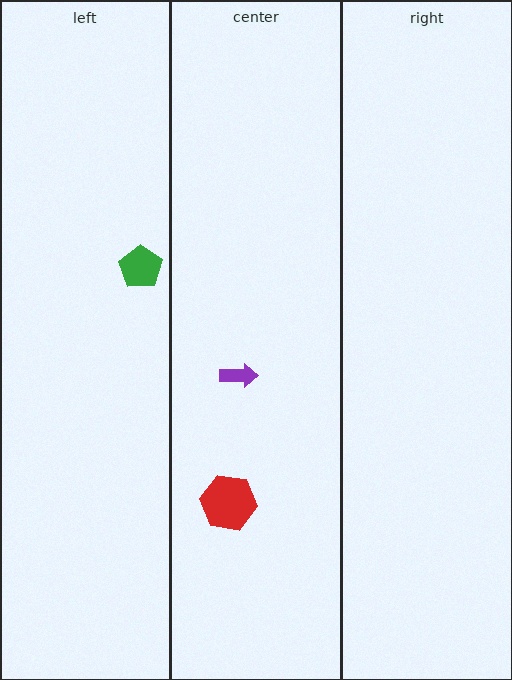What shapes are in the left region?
The green pentagon.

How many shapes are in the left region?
1.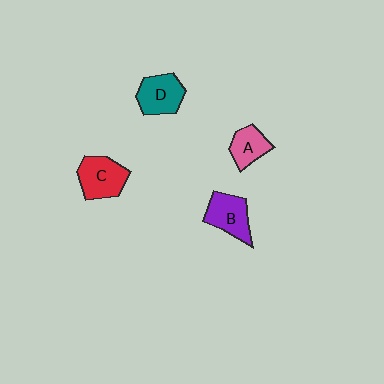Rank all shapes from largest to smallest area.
From largest to smallest: C (red), B (purple), D (teal), A (pink).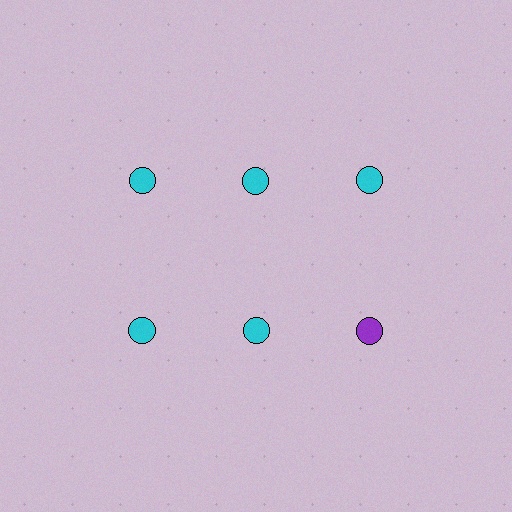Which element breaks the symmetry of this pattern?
The purple circle in the second row, center column breaks the symmetry. All other shapes are cyan circles.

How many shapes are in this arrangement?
There are 6 shapes arranged in a grid pattern.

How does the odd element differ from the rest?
It has a different color: purple instead of cyan.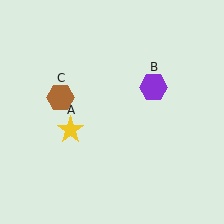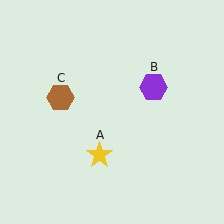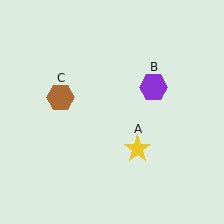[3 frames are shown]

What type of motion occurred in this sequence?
The yellow star (object A) rotated counterclockwise around the center of the scene.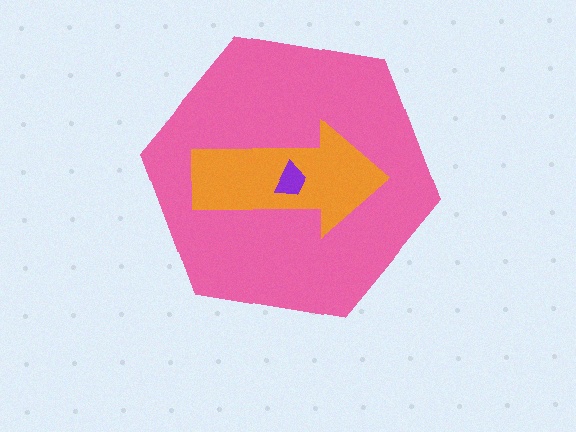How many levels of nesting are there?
3.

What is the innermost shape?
The purple trapezoid.